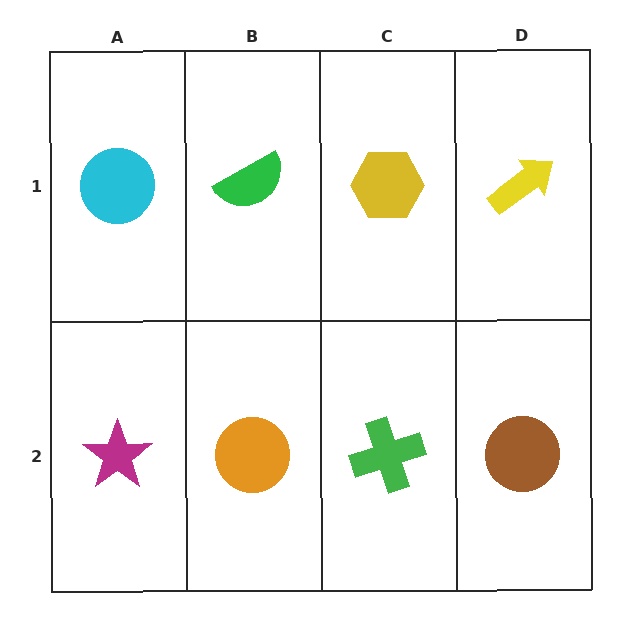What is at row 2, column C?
A green cross.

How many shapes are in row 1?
4 shapes.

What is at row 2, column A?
A magenta star.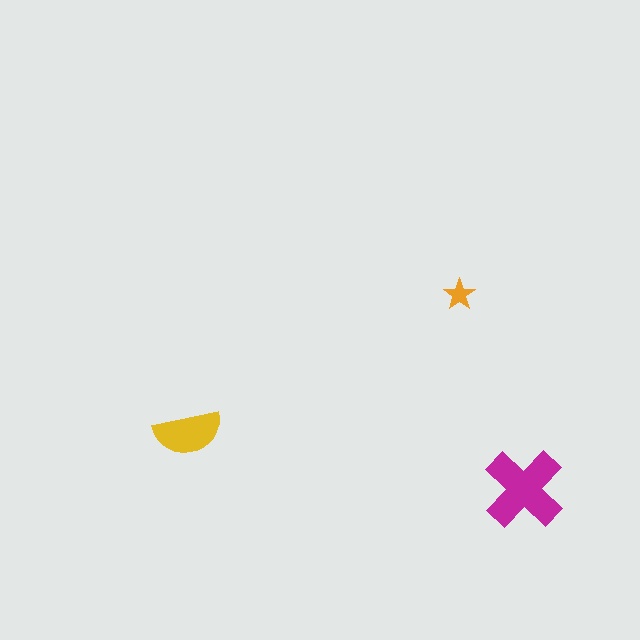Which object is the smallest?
The orange star.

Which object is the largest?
The magenta cross.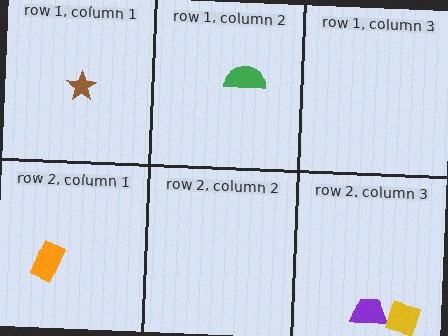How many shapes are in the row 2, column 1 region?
1.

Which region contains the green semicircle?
The row 1, column 2 region.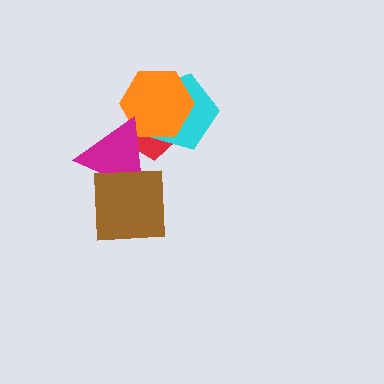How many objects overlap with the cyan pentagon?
2 objects overlap with the cyan pentagon.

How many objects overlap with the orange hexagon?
3 objects overlap with the orange hexagon.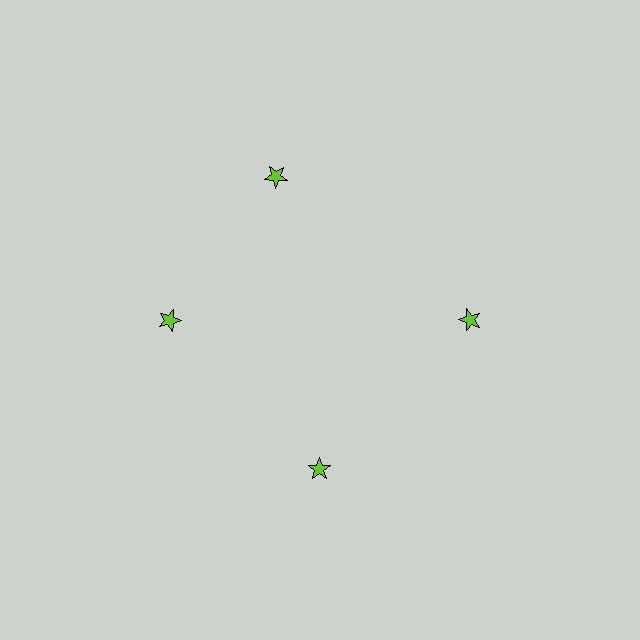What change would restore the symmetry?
The symmetry would be restored by rotating it back into even spacing with its neighbors so that all 4 stars sit at equal angles and equal distance from the center.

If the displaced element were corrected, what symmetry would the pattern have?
It would have 4-fold rotational symmetry — the pattern would map onto itself every 90 degrees.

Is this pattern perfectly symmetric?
No. The 4 lime stars are arranged in a ring, but one element near the 12 o'clock position is rotated out of alignment along the ring, breaking the 4-fold rotational symmetry.